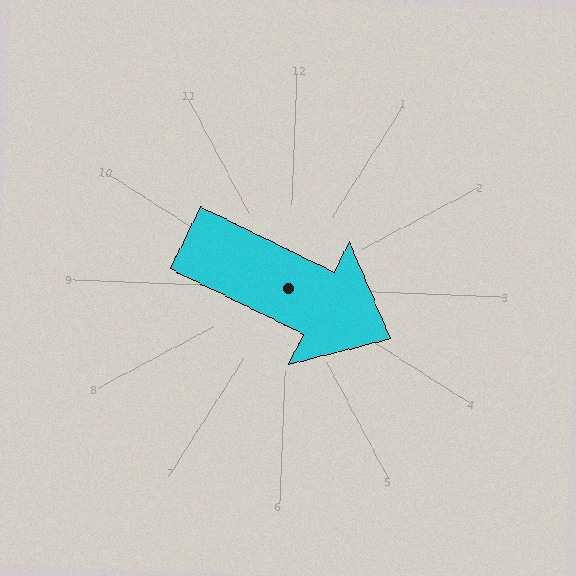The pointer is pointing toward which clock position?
Roughly 4 o'clock.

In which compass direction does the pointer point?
Southeast.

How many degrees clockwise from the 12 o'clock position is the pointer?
Approximately 114 degrees.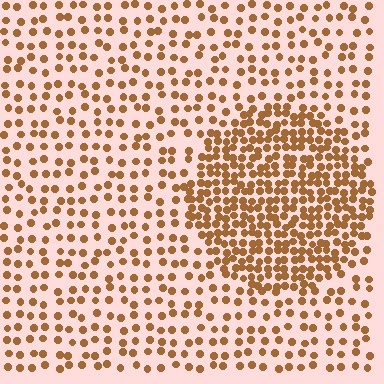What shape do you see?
I see a circle.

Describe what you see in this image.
The image contains small brown elements arranged at two different densities. A circle-shaped region is visible where the elements are more densely packed than the surrounding area.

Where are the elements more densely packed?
The elements are more densely packed inside the circle boundary.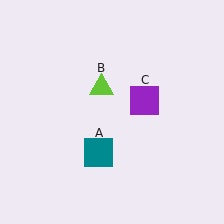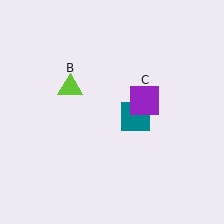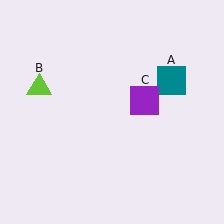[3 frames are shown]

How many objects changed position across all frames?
2 objects changed position: teal square (object A), lime triangle (object B).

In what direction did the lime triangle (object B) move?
The lime triangle (object B) moved left.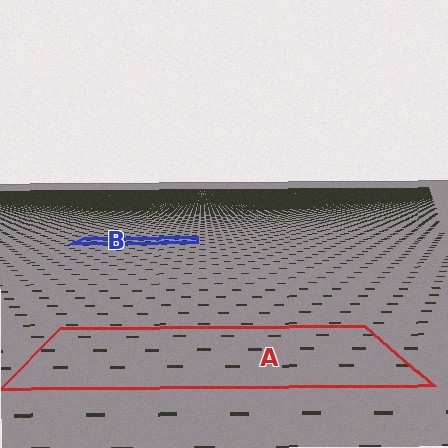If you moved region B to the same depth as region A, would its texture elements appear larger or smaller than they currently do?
They would appear larger. At a closer depth, the same texture elements are projected at a bigger on-screen size.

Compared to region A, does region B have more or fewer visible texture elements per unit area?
Region B has more texture elements per unit area — they are packed more densely because it is farther away.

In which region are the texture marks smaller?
The texture marks are smaller in region B, because it is farther away.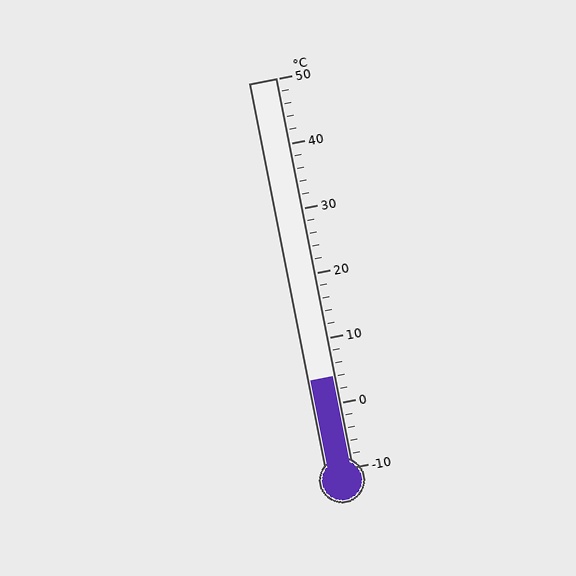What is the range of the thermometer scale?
The thermometer scale ranges from -10°C to 50°C.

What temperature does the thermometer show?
The thermometer shows approximately 4°C.